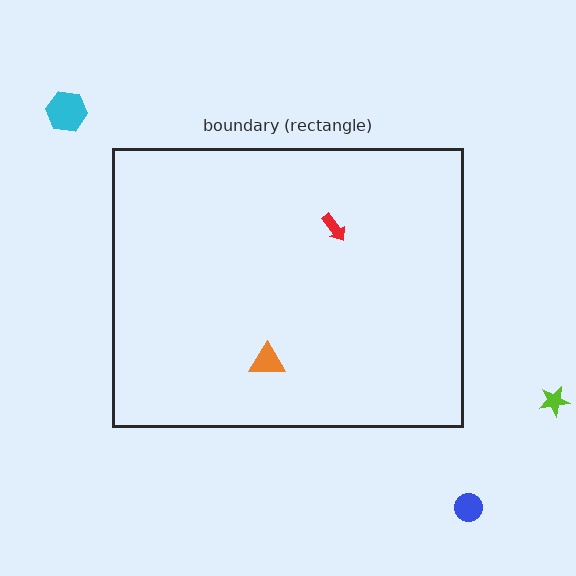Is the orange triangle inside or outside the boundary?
Inside.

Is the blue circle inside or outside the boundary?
Outside.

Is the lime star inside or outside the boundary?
Outside.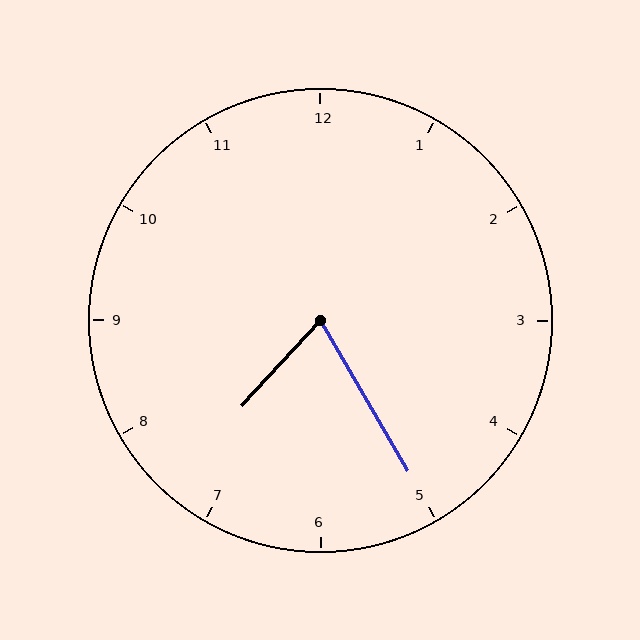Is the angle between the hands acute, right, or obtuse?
It is acute.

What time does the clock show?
7:25.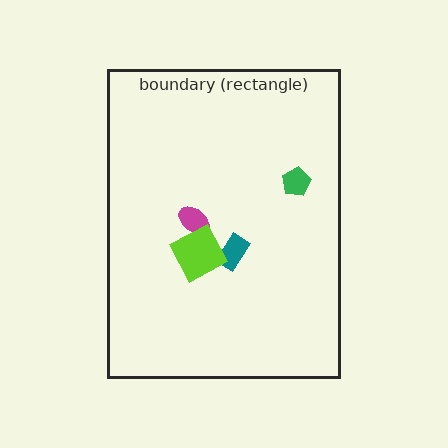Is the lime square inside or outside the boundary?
Inside.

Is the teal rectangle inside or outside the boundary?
Inside.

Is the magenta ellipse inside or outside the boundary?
Inside.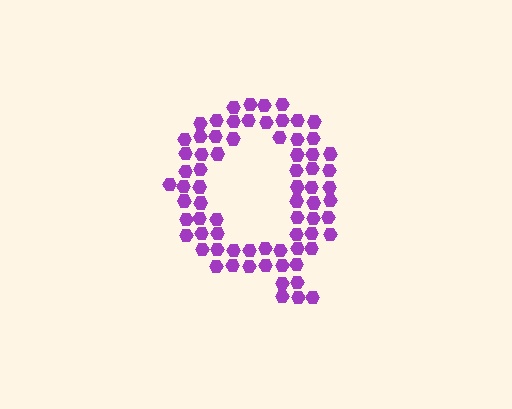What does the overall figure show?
The overall figure shows the letter Q.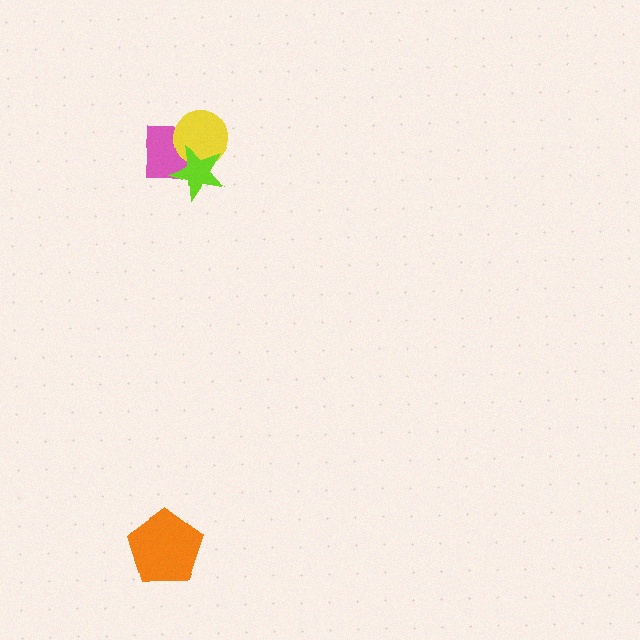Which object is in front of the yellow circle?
The lime star is in front of the yellow circle.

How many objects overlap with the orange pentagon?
0 objects overlap with the orange pentagon.